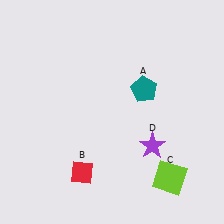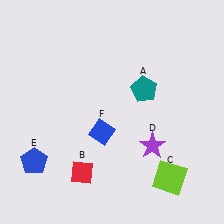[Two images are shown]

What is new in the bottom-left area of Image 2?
A blue diamond (F) was added in the bottom-left area of Image 2.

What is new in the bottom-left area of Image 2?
A blue pentagon (E) was added in the bottom-left area of Image 2.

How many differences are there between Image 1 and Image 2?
There are 2 differences between the two images.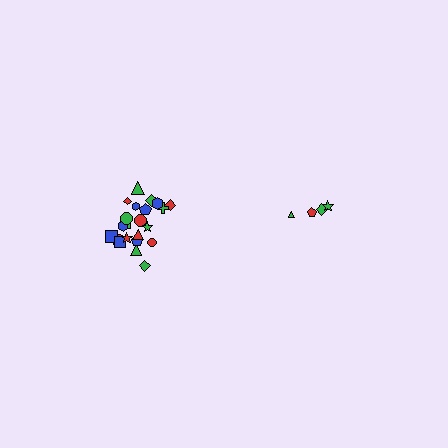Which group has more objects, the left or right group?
The left group.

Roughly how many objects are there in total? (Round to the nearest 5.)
Roughly 25 objects in total.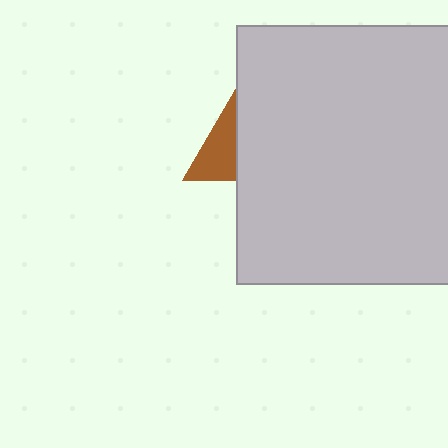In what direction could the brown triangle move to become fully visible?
The brown triangle could move left. That would shift it out from behind the light gray square entirely.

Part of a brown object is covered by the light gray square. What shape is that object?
It is a triangle.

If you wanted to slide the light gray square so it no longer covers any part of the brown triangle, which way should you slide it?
Slide it right — that is the most direct way to separate the two shapes.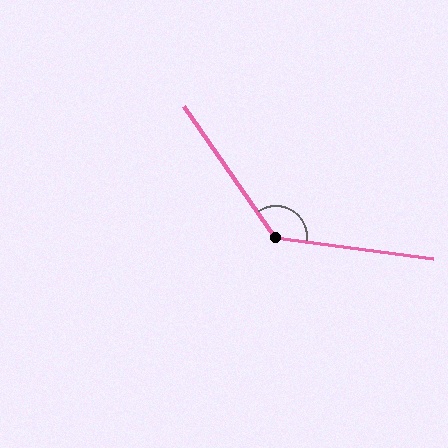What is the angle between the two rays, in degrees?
Approximately 132 degrees.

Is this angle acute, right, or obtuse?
It is obtuse.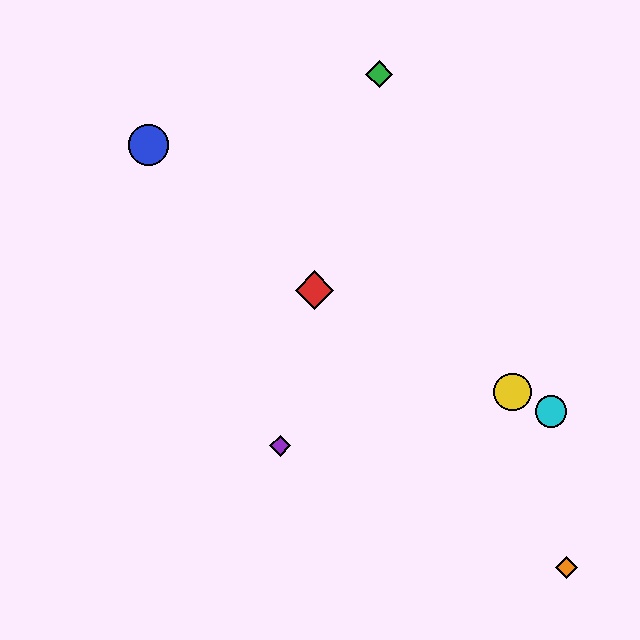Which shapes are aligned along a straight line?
The red diamond, the yellow circle, the cyan circle are aligned along a straight line.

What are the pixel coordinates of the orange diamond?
The orange diamond is at (567, 568).